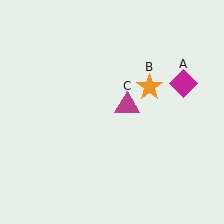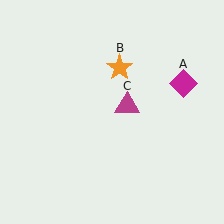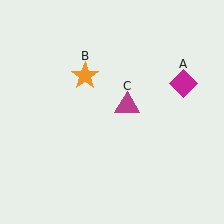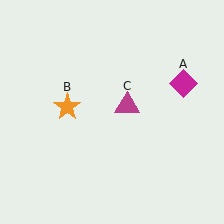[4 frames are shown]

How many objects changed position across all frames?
1 object changed position: orange star (object B).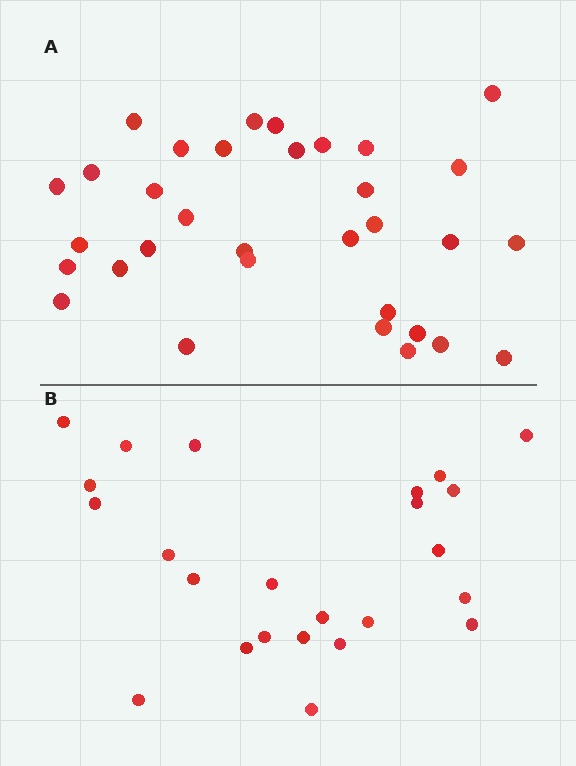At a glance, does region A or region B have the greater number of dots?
Region A (the top region) has more dots.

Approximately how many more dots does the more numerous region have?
Region A has roughly 8 or so more dots than region B.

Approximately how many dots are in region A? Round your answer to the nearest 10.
About 30 dots. (The exact count is 33, which rounds to 30.)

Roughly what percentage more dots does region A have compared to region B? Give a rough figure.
About 40% more.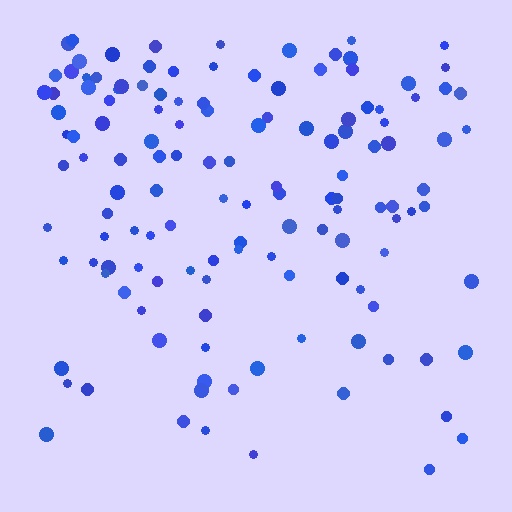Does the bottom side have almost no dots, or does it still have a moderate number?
Still a moderate number, just noticeably fewer than the top.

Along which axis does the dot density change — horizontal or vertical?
Vertical.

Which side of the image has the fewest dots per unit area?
The bottom.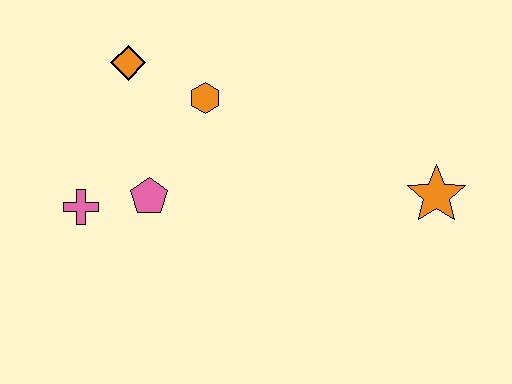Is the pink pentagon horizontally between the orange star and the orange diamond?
Yes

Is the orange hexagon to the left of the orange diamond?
No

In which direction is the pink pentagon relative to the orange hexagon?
The pink pentagon is below the orange hexagon.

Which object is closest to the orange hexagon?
The orange diamond is closest to the orange hexagon.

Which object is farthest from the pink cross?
The orange star is farthest from the pink cross.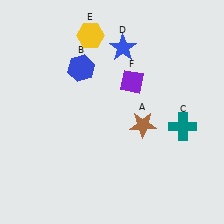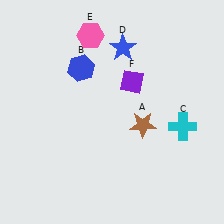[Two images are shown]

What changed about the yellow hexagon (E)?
In Image 1, E is yellow. In Image 2, it changed to pink.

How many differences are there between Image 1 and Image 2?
There are 2 differences between the two images.